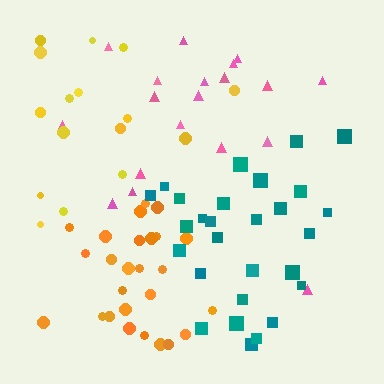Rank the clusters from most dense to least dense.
orange, teal, pink, yellow.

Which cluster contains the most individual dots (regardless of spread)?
Teal (28).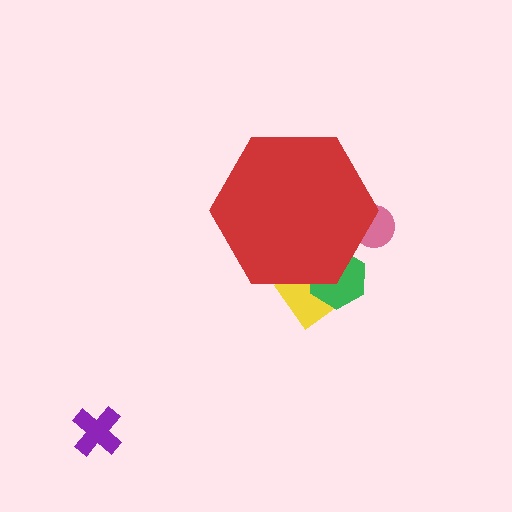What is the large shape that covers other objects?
A red hexagon.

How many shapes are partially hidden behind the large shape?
3 shapes are partially hidden.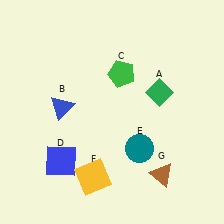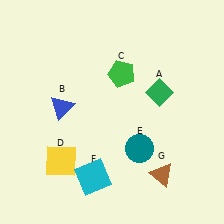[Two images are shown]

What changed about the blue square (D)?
In Image 1, D is blue. In Image 2, it changed to yellow.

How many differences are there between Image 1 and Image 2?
There are 2 differences between the two images.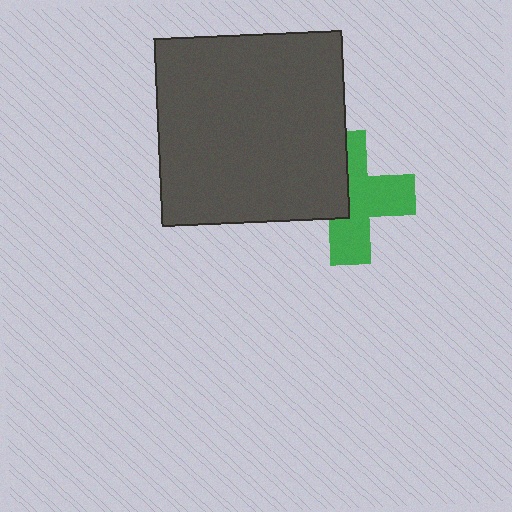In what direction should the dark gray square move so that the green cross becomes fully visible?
The dark gray square should move left. That is the shortest direction to clear the overlap and leave the green cross fully visible.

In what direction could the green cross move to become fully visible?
The green cross could move right. That would shift it out from behind the dark gray square entirely.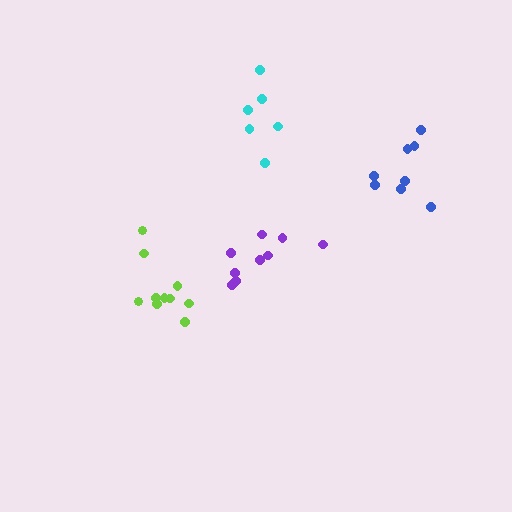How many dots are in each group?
Group 1: 8 dots, Group 2: 9 dots, Group 3: 6 dots, Group 4: 10 dots (33 total).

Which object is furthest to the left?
The lime cluster is leftmost.